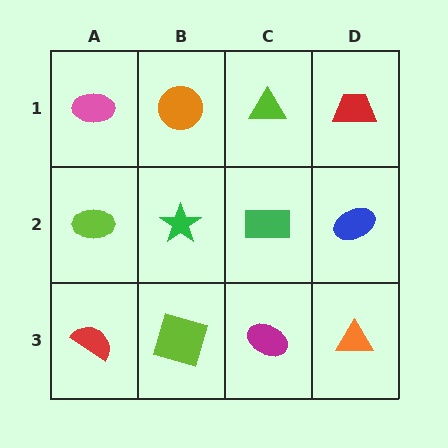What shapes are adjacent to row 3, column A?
A lime ellipse (row 2, column A), a lime square (row 3, column B).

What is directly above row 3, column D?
A blue ellipse.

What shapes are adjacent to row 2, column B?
An orange circle (row 1, column B), a lime square (row 3, column B), a lime ellipse (row 2, column A), a green rectangle (row 2, column C).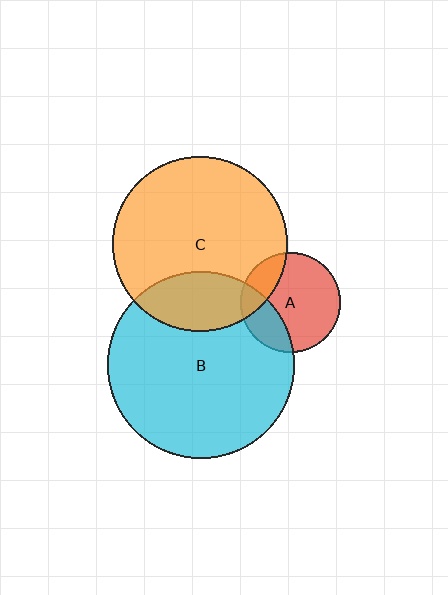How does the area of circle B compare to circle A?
Approximately 3.5 times.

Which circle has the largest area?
Circle B (cyan).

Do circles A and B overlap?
Yes.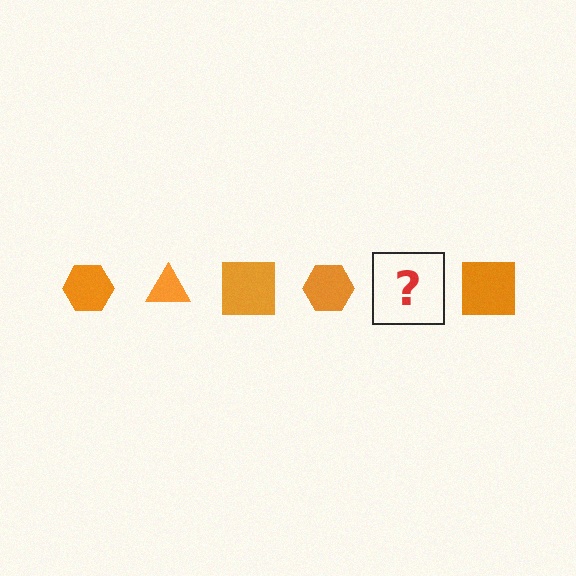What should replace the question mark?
The question mark should be replaced with an orange triangle.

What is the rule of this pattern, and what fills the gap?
The rule is that the pattern cycles through hexagon, triangle, square shapes in orange. The gap should be filled with an orange triangle.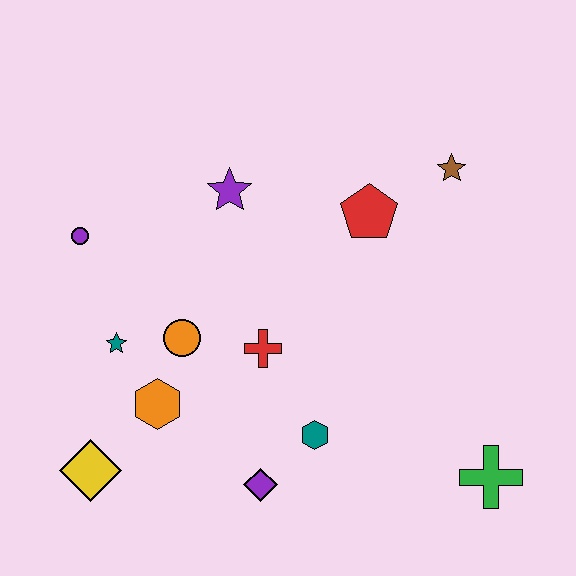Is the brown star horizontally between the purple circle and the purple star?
No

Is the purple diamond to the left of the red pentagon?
Yes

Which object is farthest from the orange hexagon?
The brown star is farthest from the orange hexagon.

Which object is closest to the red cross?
The orange circle is closest to the red cross.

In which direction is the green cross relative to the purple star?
The green cross is below the purple star.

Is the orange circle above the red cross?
Yes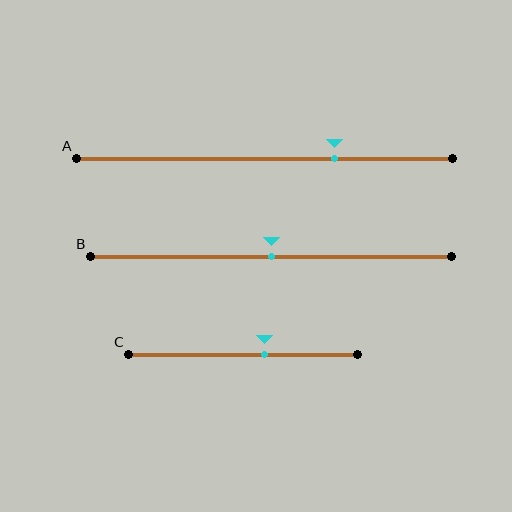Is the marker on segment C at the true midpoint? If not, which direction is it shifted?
No, the marker on segment C is shifted to the right by about 9% of the segment length.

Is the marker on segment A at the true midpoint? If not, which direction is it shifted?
No, the marker on segment A is shifted to the right by about 19% of the segment length.